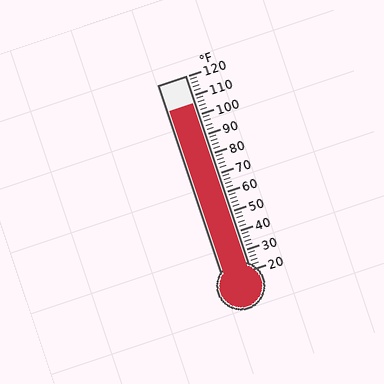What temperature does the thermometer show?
The thermometer shows approximately 106°F.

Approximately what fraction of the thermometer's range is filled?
The thermometer is filled to approximately 85% of its range.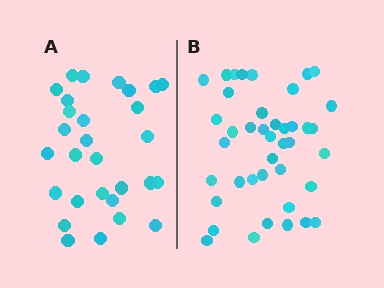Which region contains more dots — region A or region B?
Region B (the right region) has more dots.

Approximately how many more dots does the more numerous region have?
Region B has roughly 12 or so more dots than region A.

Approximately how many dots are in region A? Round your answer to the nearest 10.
About 30 dots. (The exact count is 29, which rounds to 30.)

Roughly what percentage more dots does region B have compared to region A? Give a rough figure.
About 40% more.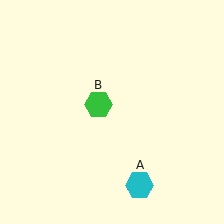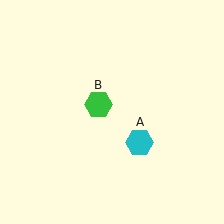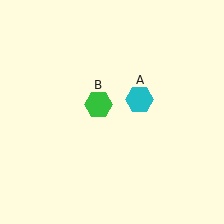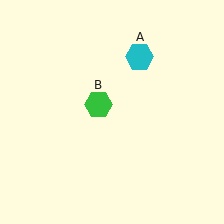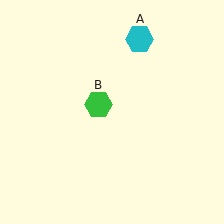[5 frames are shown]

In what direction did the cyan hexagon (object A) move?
The cyan hexagon (object A) moved up.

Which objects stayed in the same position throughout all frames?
Green hexagon (object B) remained stationary.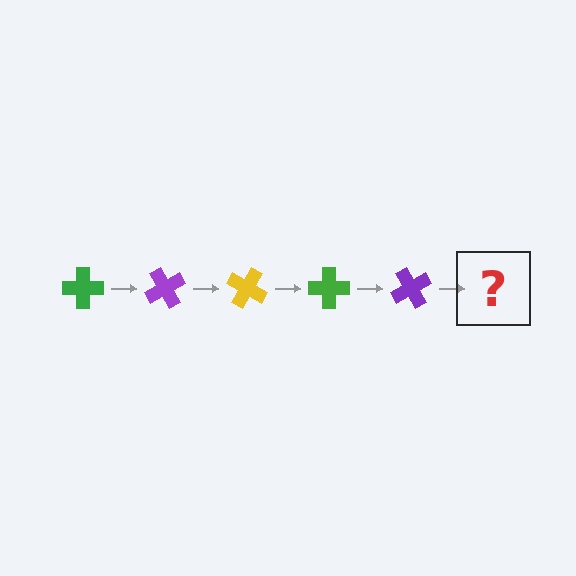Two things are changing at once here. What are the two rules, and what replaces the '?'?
The two rules are that it rotates 60 degrees each step and the color cycles through green, purple, and yellow. The '?' should be a yellow cross, rotated 300 degrees from the start.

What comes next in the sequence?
The next element should be a yellow cross, rotated 300 degrees from the start.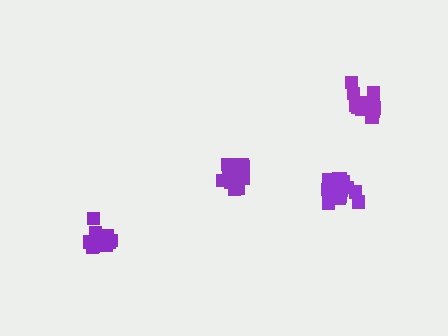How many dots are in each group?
Group 1: 19 dots, Group 2: 15 dots, Group 3: 15 dots, Group 4: 19 dots (68 total).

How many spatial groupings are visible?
There are 4 spatial groupings.